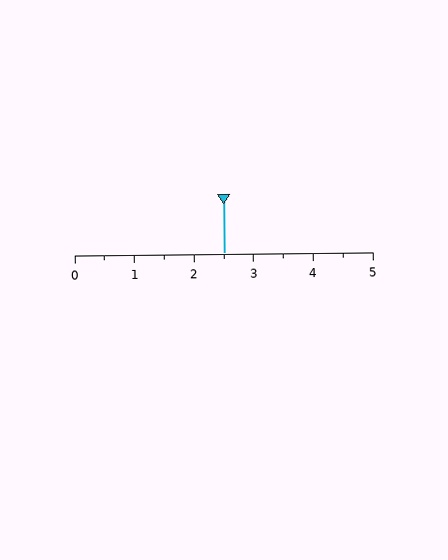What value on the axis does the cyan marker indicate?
The marker indicates approximately 2.5.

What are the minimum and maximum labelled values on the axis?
The axis runs from 0 to 5.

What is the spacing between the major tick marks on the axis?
The major ticks are spaced 1 apart.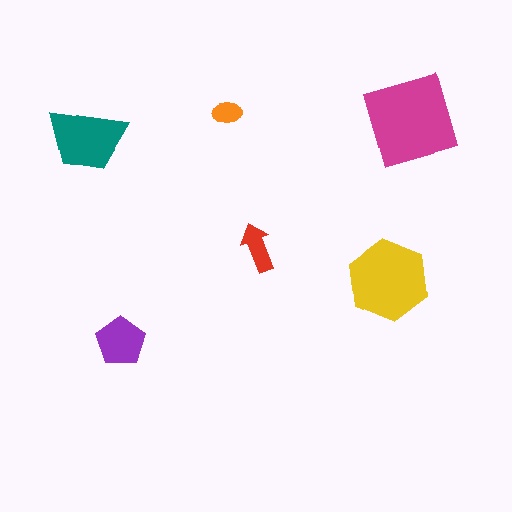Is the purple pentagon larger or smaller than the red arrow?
Larger.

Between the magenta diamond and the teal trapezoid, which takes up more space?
The magenta diamond.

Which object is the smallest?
The orange ellipse.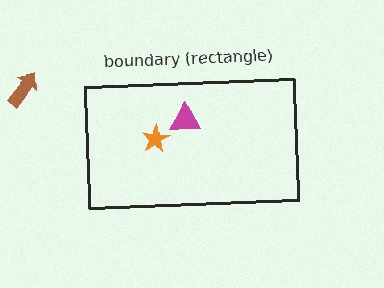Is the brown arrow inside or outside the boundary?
Outside.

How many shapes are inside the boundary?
2 inside, 1 outside.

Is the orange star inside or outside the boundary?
Inside.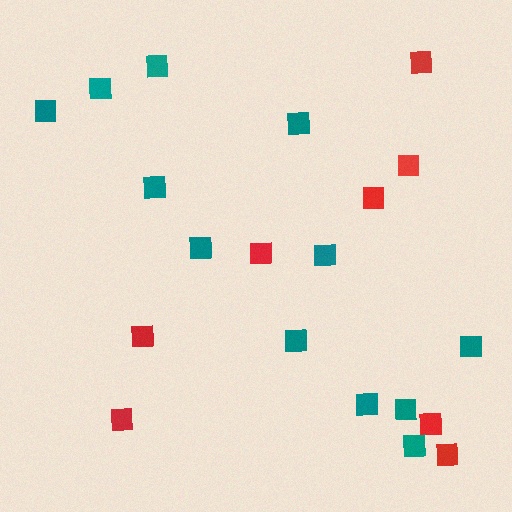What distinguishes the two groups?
There are 2 groups: one group of red squares (8) and one group of teal squares (12).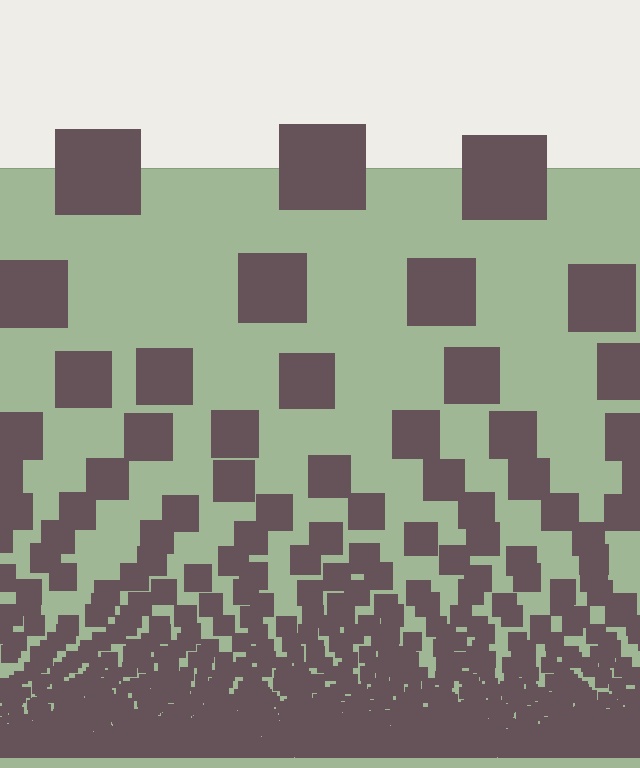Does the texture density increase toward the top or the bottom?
Density increases toward the bottom.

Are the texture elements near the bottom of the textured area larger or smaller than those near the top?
Smaller. The gradient is inverted — elements near the bottom are smaller and denser.